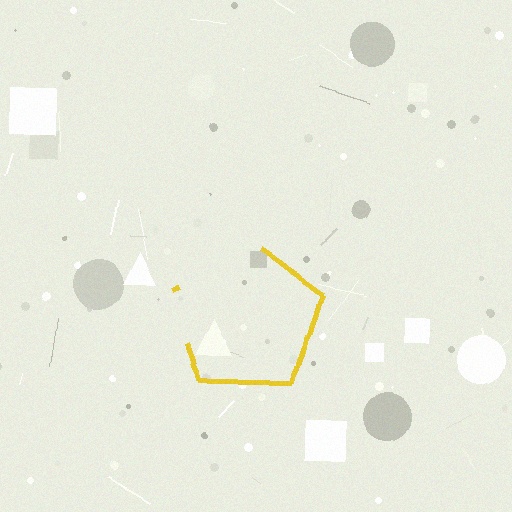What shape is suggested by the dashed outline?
The dashed outline suggests a pentagon.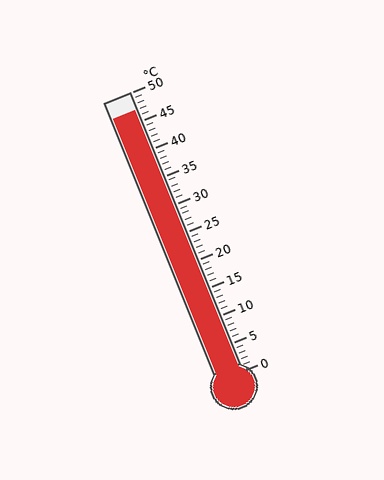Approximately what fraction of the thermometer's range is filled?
The thermometer is filled to approximately 95% of its range.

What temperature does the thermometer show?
The thermometer shows approximately 47°C.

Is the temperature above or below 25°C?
The temperature is above 25°C.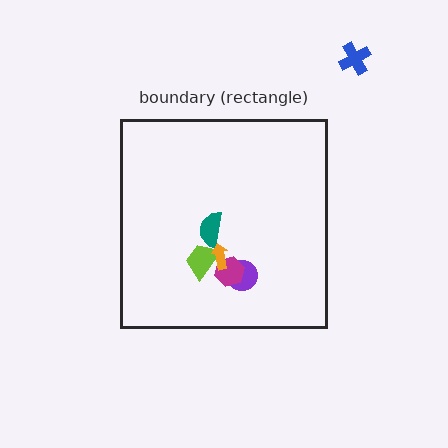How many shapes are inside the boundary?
5 inside, 1 outside.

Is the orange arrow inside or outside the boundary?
Inside.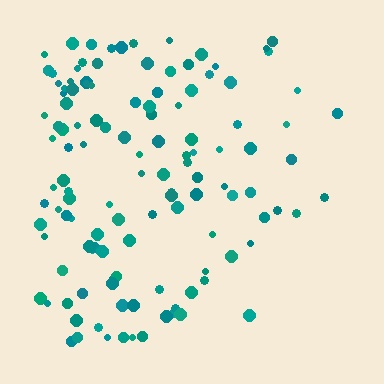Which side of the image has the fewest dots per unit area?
The right.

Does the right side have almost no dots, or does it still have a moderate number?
Still a moderate number, just noticeably fewer than the left.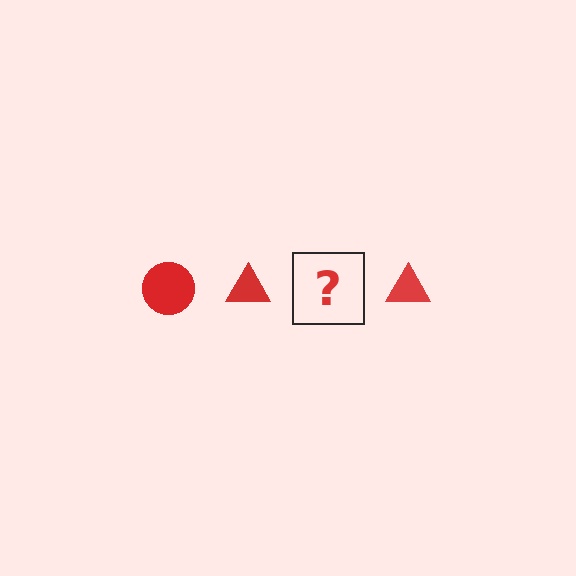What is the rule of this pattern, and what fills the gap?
The rule is that the pattern cycles through circle, triangle shapes in red. The gap should be filled with a red circle.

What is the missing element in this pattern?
The missing element is a red circle.